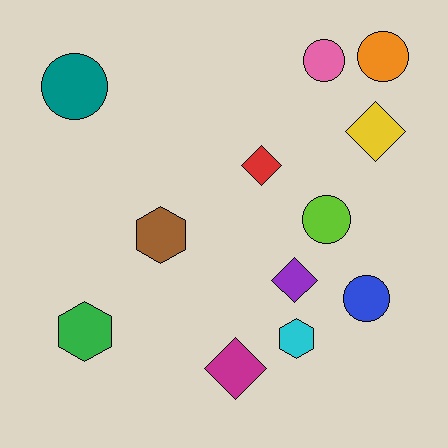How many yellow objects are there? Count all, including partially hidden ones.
There is 1 yellow object.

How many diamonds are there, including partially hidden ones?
There are 4 diamonds.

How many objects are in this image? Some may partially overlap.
There are 12 objects.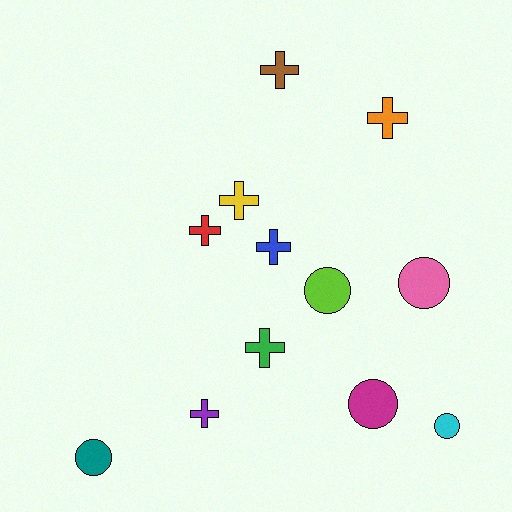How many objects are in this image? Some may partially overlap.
There are 12 objects.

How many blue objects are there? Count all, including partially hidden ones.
There is 1 blue object.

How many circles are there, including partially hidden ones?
There are 5 circles.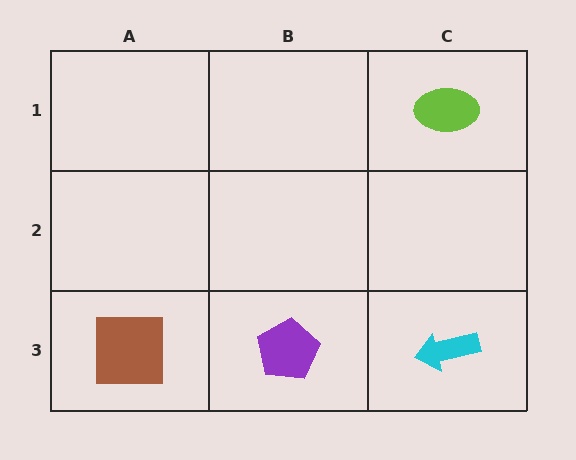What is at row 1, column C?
A lime ellipse.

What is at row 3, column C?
A cyan arrow.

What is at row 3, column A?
A brown square.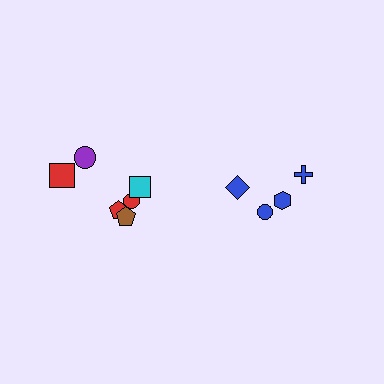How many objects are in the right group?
There are 4 objects.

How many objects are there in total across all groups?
There are 10 objects.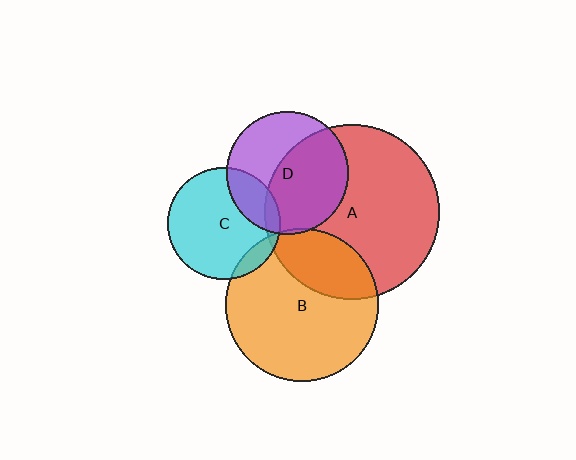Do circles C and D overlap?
Yes.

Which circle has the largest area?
Circle A (red).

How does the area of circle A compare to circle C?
Approximately 2.4 times.